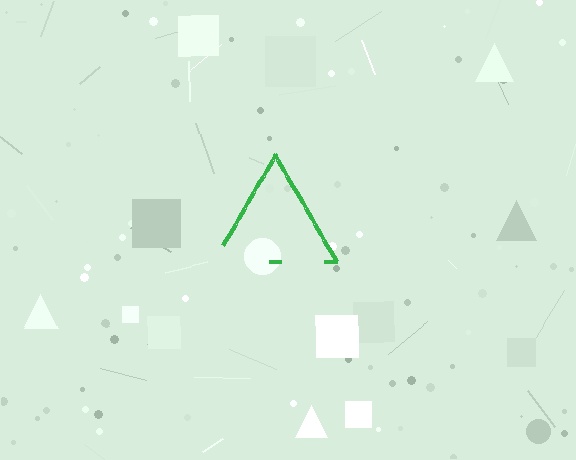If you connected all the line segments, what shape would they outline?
They would outline a triangle.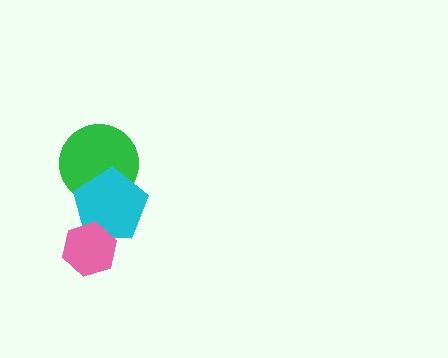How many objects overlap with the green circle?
1 object overlaps with the green circle.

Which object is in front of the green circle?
The cyan pentagon is in front of the green circle.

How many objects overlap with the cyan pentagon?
2 objects overlap with the cyan pentagon.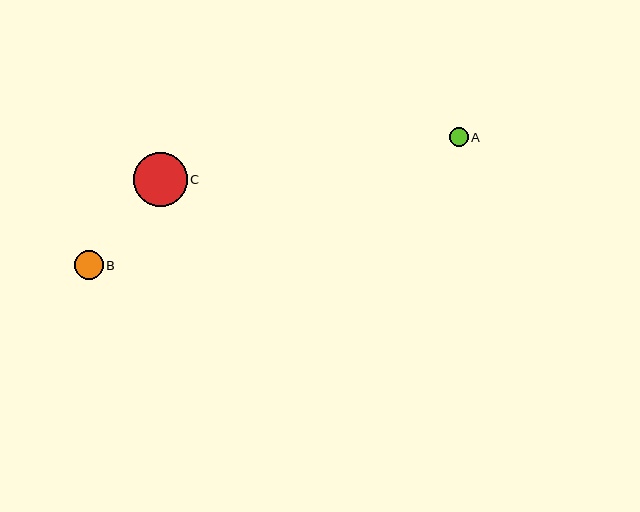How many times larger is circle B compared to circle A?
Circle B is approximately 1.5 times the size of circle A.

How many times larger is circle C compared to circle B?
Circle C is approximately 1.9 times the size of circle B.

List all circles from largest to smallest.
From largest to smallest: C, B, A.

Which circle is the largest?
Circle C is the largest with a size of approximately 54 pixels.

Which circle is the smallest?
Circle A is the smallest with a size of approximately 19 pixels.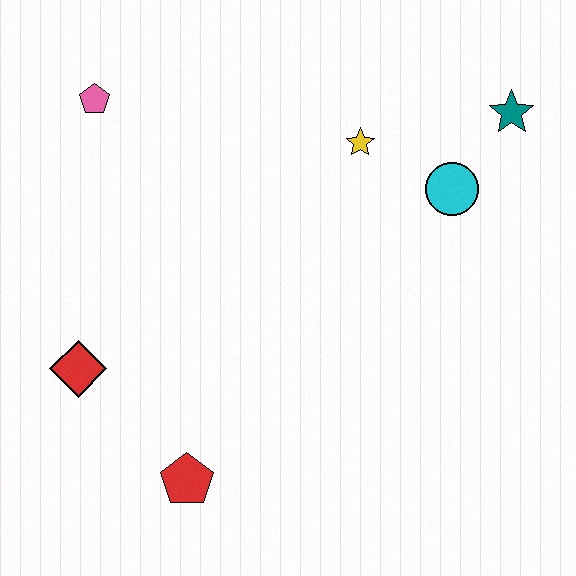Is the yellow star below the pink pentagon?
Yes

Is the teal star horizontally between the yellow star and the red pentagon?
No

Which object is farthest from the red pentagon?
The teal star is farthest from the red pentagon.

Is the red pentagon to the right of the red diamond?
Yes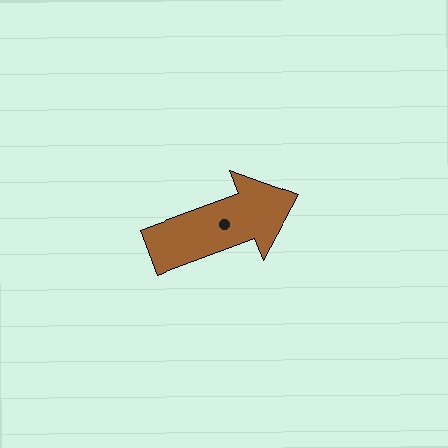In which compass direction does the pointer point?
East.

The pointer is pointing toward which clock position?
Roughly 2 o'clock.